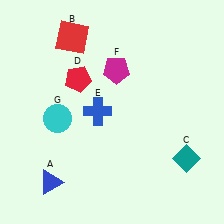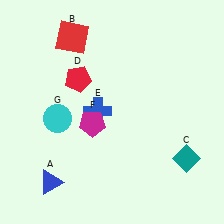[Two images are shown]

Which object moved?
The magenta pentagon (F) moved down.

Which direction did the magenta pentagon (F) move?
The magenta pentagon (F) moved down.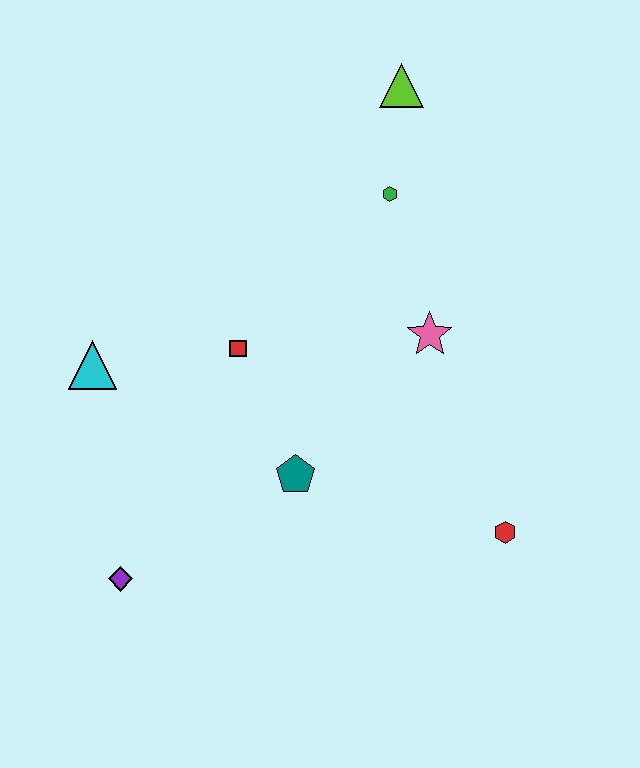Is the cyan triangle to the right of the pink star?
No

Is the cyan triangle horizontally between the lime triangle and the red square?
No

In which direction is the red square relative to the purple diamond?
The red square is above the purple diamond.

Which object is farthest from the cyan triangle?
The red hexagon is farthest from the cyan triangle.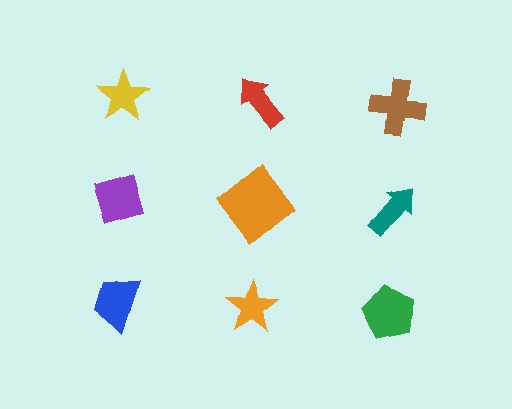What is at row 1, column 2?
A red arrow.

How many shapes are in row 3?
3 shapes.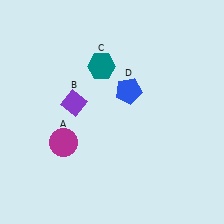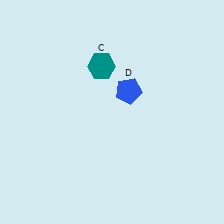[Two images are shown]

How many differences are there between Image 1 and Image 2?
There are 2 differences between the two images.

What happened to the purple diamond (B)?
The purple diamond (B) was removed in Image 2. It was in the top-left area of Image 1.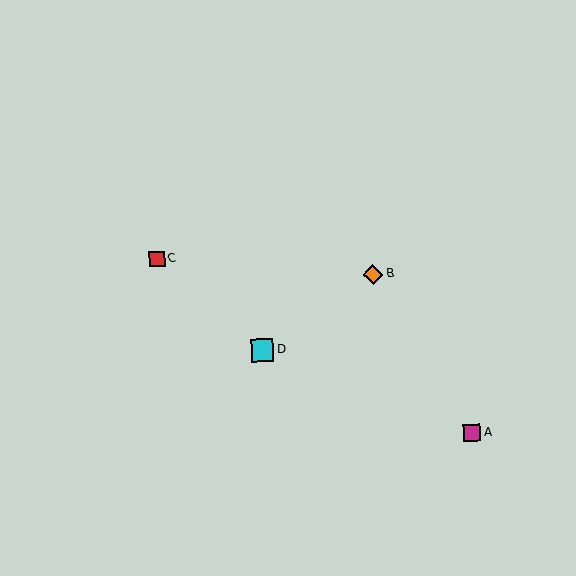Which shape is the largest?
The cyan square (labeled D) is the largest.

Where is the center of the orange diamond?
The center of the orange diamond is at (373, 275).